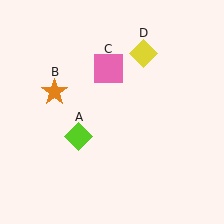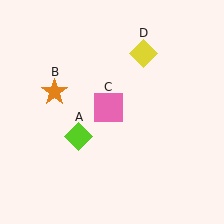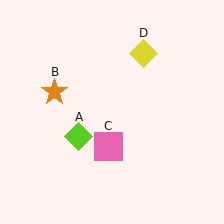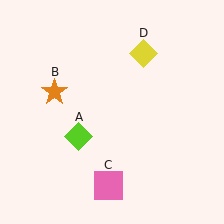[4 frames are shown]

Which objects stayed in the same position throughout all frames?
Lime diamond (object A) and orange star (object B) and yellow diamond (object D) remained stationary.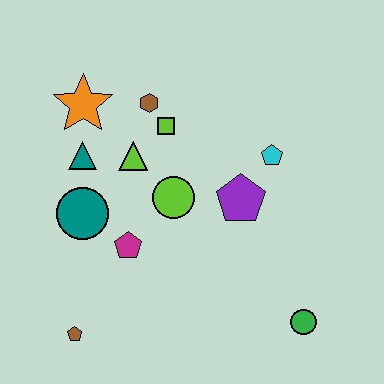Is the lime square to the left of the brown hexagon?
No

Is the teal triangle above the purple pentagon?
Yes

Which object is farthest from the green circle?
The orange star is farthest from the green circle.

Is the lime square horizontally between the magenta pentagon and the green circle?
Yes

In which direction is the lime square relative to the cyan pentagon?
The lime square is to the left of the cyan pentagon.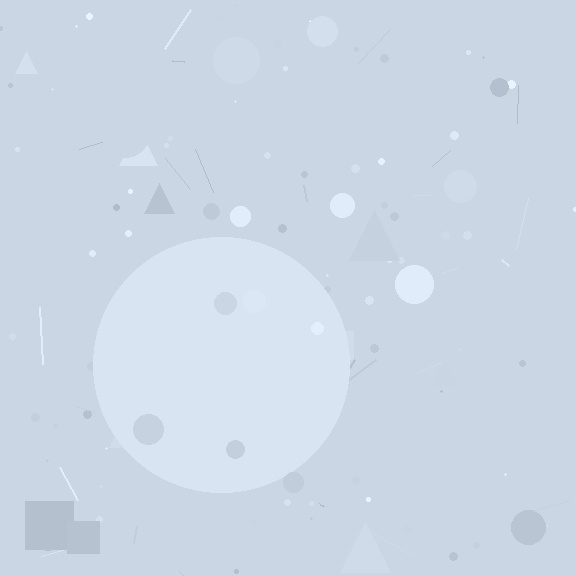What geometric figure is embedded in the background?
A circle is embedded in the background.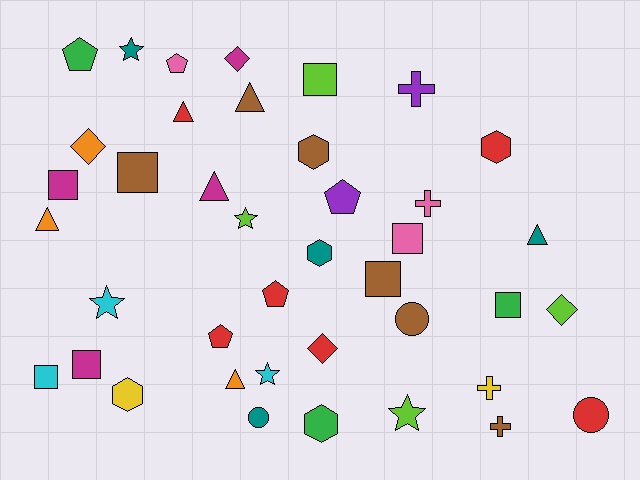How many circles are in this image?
There are 3 circles.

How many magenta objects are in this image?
There are 4 magenta objects.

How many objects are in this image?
There are 40 objects.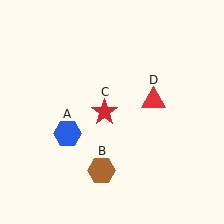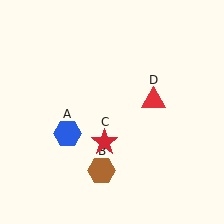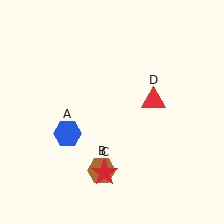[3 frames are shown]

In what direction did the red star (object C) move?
The red star (object C) moved down.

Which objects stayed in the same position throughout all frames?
Blue hexagon (object A) and brown hexagon (object B) and red triangle (object D) remained stationary.